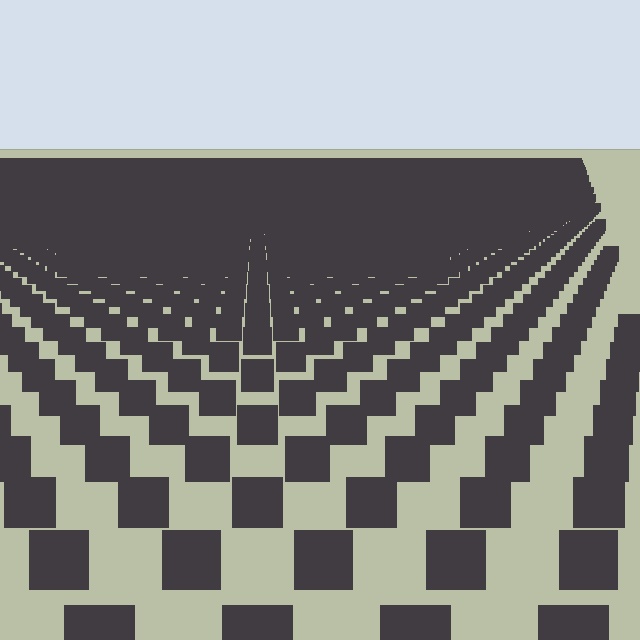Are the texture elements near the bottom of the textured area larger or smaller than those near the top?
Larger. Near the bottom, elements are closer to the viewer and appear at a bigger on-screen size.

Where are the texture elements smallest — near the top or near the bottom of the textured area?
Near the top.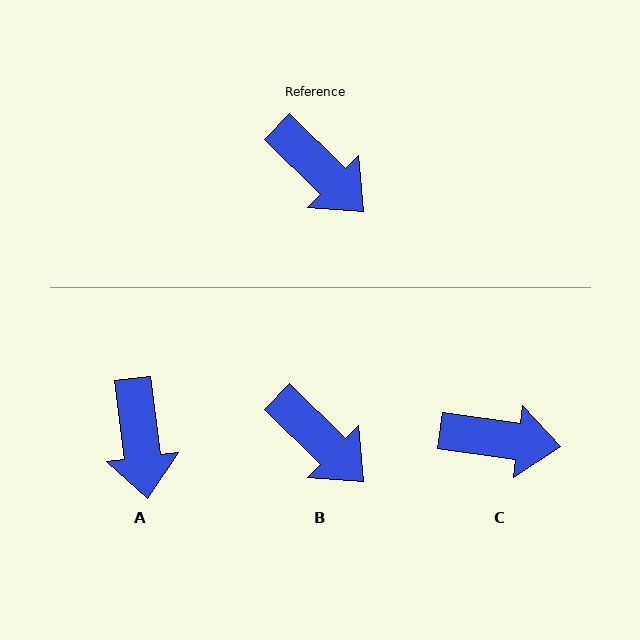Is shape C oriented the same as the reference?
No, it is off by about 37 degrees.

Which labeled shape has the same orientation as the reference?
B.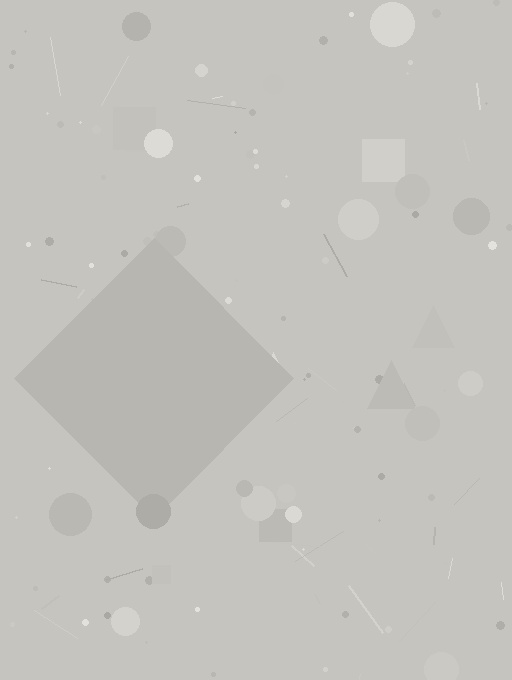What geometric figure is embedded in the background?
A diamond is embedded in the background.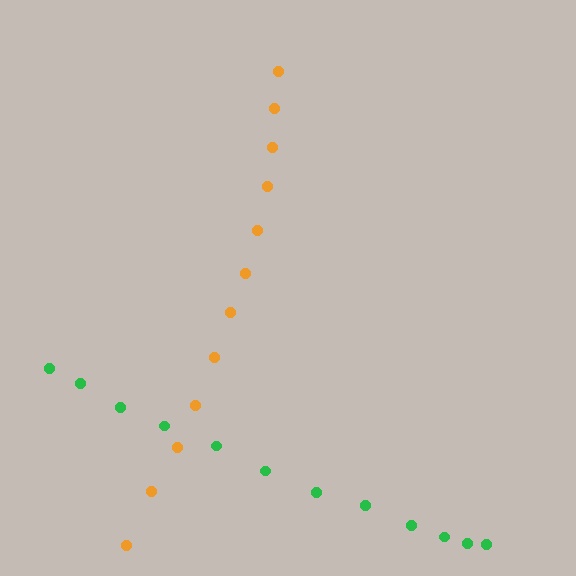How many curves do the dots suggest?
There are 2 distinct paths.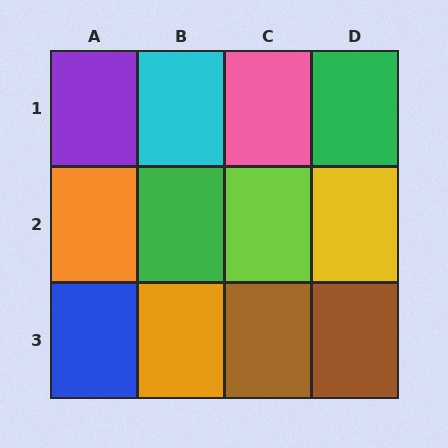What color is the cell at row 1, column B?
Cyan.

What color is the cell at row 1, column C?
Pink.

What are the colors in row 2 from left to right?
Orange, green, lime, yellow.